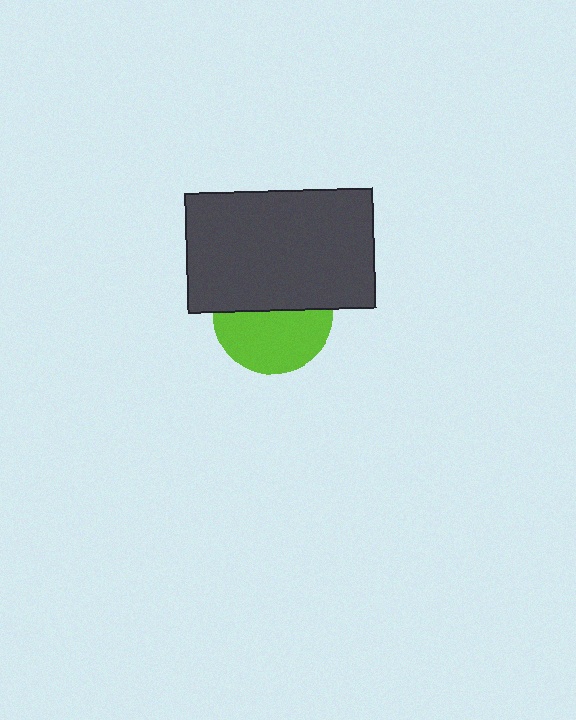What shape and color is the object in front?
The object in front is a dark gray rectangle.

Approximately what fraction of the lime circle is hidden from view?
Roughly 47% of the lime circle is hidden behind the dark gray rectangle.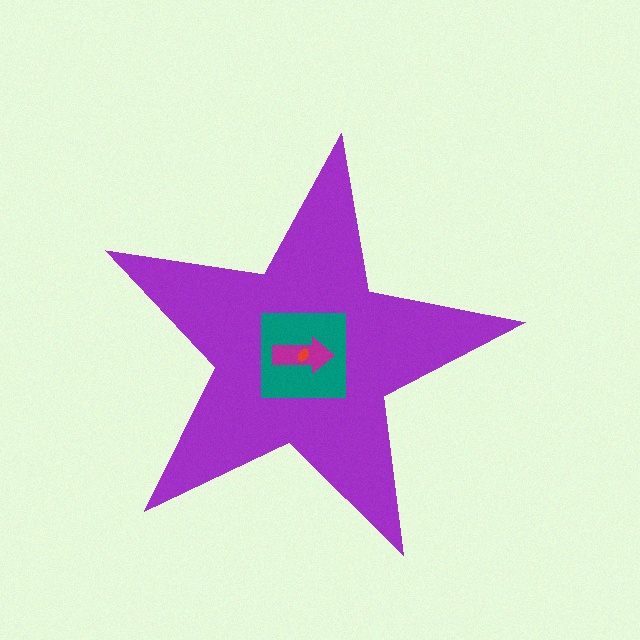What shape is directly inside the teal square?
The magenta arrow.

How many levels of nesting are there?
4.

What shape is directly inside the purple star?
The teal square.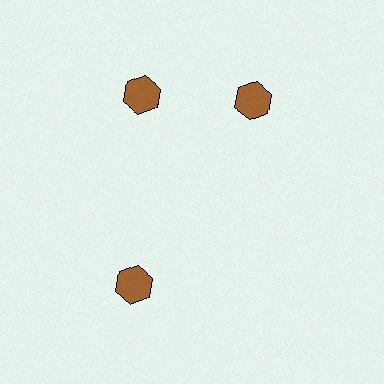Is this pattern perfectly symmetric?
No. The 3 brown hexagons are arranged in a ring, but one element near the 3 o'clock position is rotated out of alignment along the ring, breaking the 3-fold rotational symmetry.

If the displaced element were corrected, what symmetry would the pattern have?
It would have 3-fold rotational symmetry — the pattern would map onto itself every 120 degrees.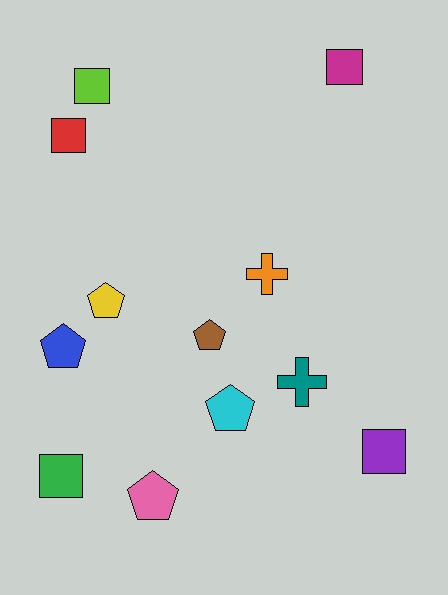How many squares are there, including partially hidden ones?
There are 5 squares.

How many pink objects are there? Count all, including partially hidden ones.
There is 1 pink object.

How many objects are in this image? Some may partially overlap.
There are 12 objects.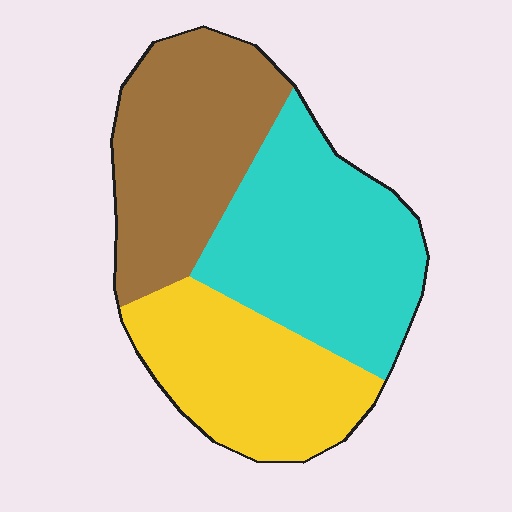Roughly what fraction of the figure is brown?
Brown takes up between a quarter and a half of the figure.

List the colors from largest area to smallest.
From largest to smallest: cyan, brown, yellow.